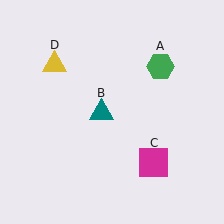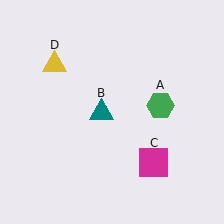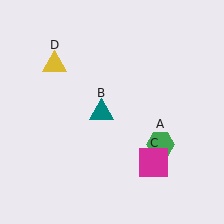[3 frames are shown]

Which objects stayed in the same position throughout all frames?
Teal triangle (object B) and magenta square (object C) and yellow triangle (object D) remained stationary.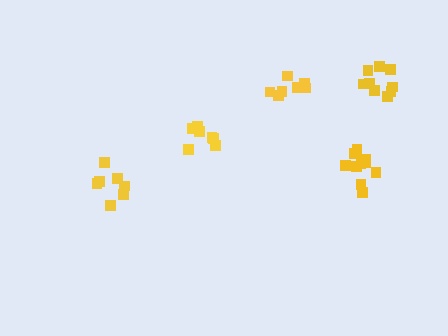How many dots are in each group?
Group 1: 9 dots, Group 2: 7 dots, Group 3: 11 dots, Group 4: 7 dots, Group 5: 7 dots (41 total).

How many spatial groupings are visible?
There are 5 spatial groupings.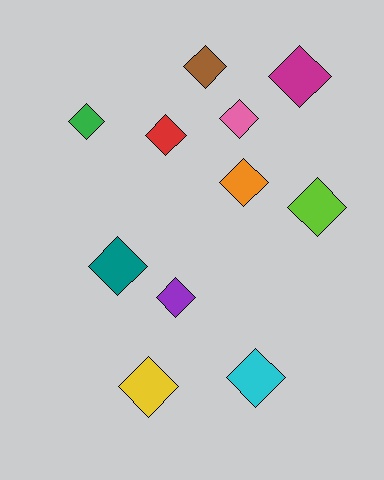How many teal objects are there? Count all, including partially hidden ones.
There is 1 teal object.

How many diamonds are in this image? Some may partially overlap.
There are 11 diamonds.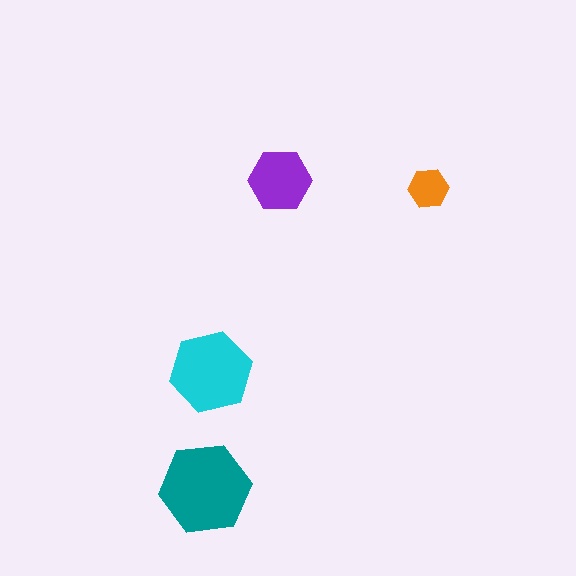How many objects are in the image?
There are 4 objects in the image.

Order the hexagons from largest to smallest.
the teal one, the cyan one, the purple one, the orange one.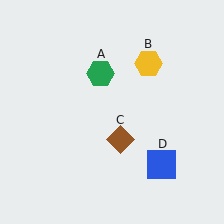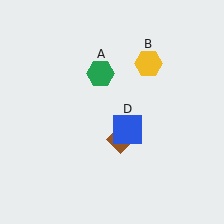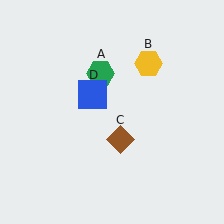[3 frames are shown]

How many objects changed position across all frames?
1 object changed position: blue square (object D).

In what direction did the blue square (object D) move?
The blue square (object D) moved up and to the left.